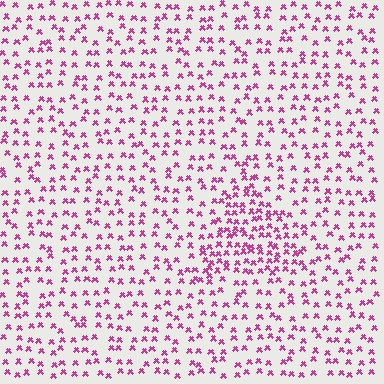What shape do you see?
I see a triangle.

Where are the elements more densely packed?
The elements are more densely packed inside the triangle boundary.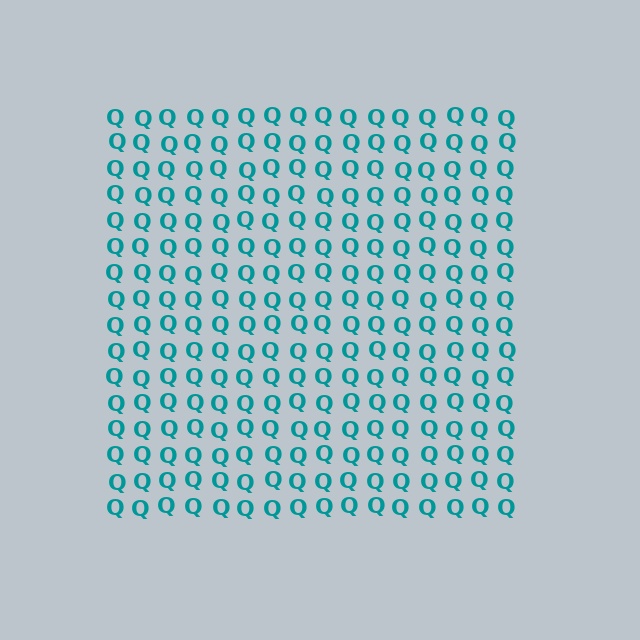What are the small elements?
The small elements are letter Q's.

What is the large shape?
The large shape is a square.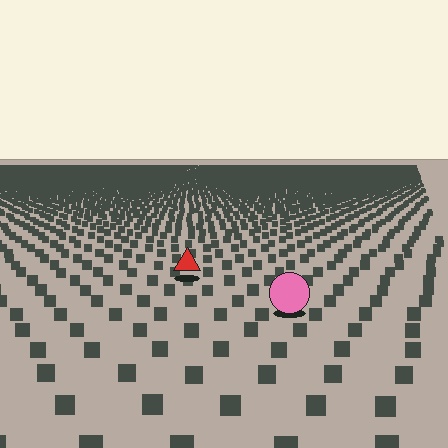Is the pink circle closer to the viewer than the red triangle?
Yes. The pink circle is closer — you can tell from the texture gradient: the ground texture is coarser near it.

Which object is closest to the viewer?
The pink circle is closest. The texture marks near it are larger and more spread out.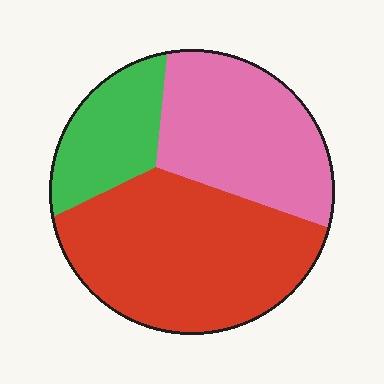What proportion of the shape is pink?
Pink covers roughly 35% of the shape.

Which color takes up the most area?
Red, at roughly 50%.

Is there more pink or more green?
Pink.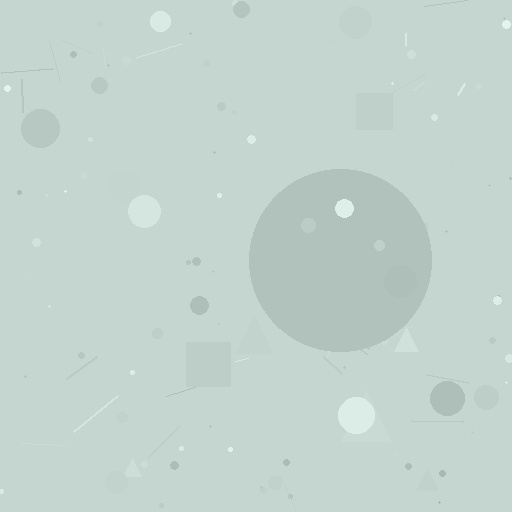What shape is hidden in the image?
A circle is hidden in the image.